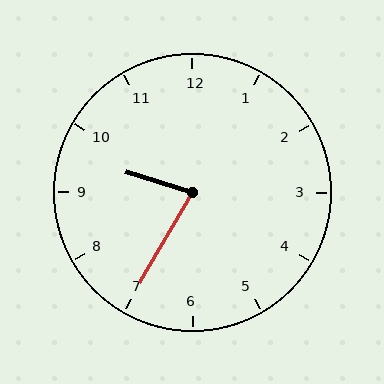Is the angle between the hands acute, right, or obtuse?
It is acute.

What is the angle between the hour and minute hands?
Approximately 78 degrees.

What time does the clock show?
9:35.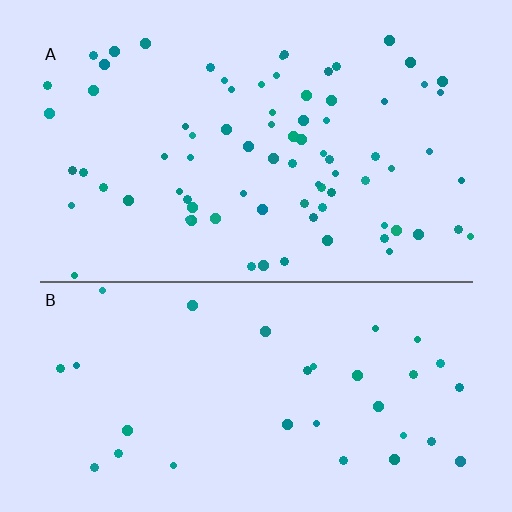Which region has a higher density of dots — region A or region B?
A (the top).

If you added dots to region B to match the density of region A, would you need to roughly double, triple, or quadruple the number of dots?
Approximately double.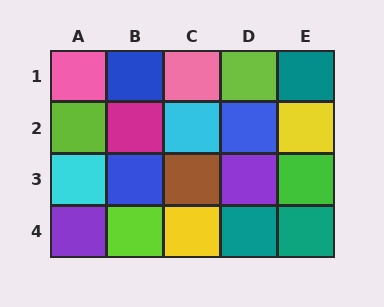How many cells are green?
1 cell is green.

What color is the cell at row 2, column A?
Lime.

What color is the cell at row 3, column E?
Green.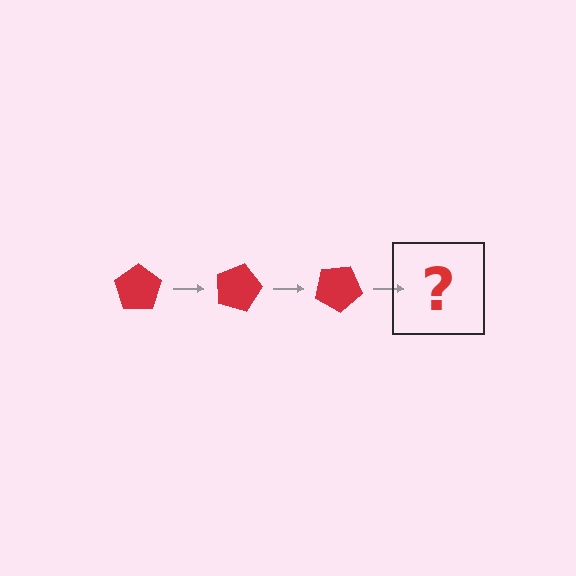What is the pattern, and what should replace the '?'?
The pattern is that the pentagon rotates 15 degrees each step. The '?' should be a red pentagon rotated 45 degrees.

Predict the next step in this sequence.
The next step is a red pentagon rotated 45 degrees.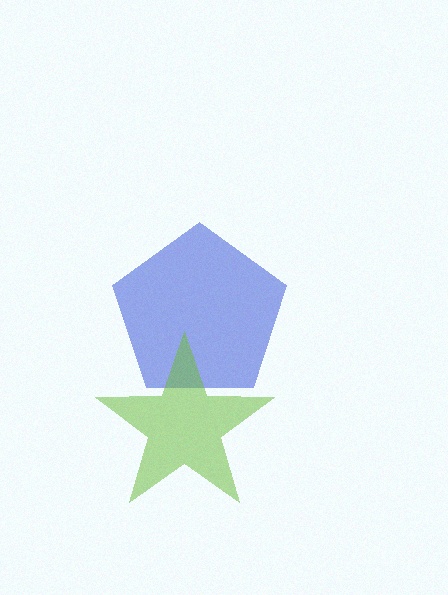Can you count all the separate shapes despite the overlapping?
Yes, there are 2 separate shapes.